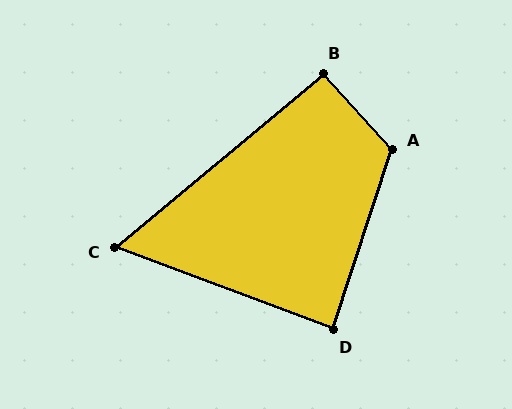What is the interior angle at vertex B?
Approximately 93 degrees (approximately right).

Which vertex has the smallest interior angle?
C, at approximately 60 degrees.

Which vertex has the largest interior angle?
A, at approximately 120 degrees.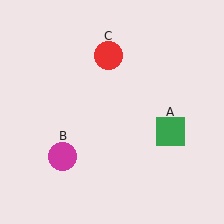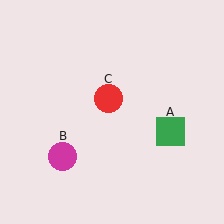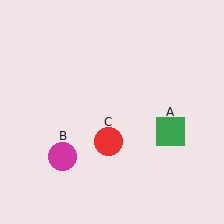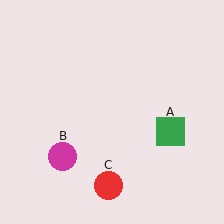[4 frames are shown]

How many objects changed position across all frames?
1 object changed position: red circle (object C).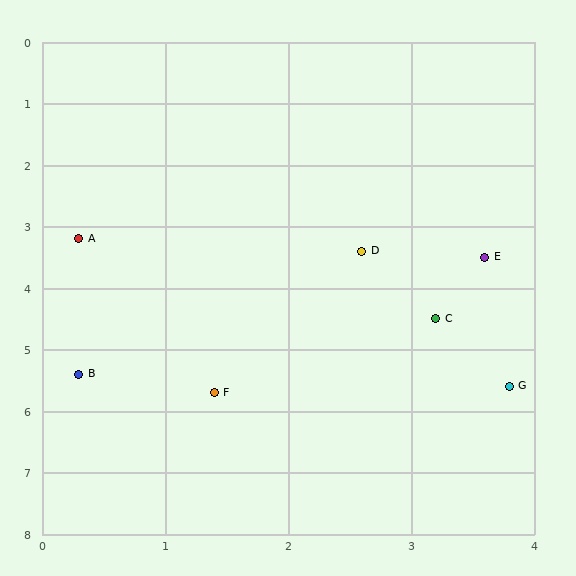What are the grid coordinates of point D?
Point D is at approximately (2.6, 3.4).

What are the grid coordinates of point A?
Point A is at approximately (0.3, 3.2).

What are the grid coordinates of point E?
Point E is at approximately (3.6, 3.5).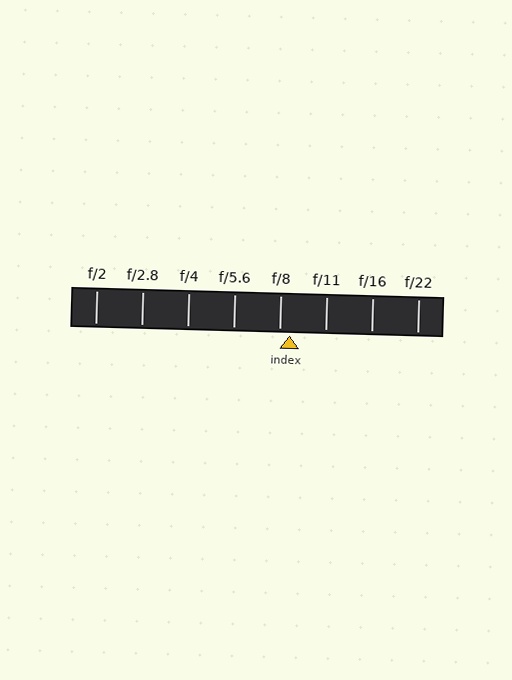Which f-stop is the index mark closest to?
The index mark is closest to f/8.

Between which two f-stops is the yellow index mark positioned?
The index mark is between f/8 and f/11.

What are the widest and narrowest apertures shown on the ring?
The widest aperture shown is f/2 and the narrowest is f/22.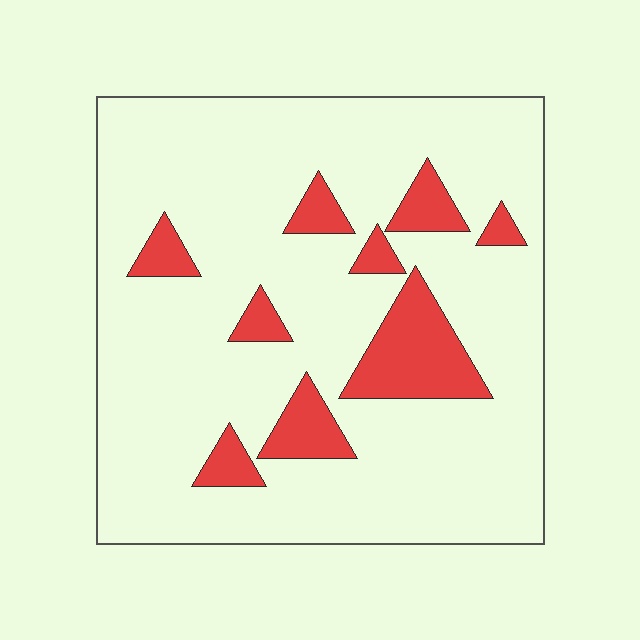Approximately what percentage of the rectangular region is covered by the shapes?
Approximately 15%.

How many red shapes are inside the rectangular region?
9.